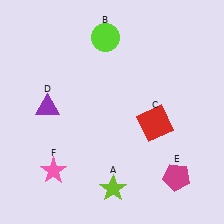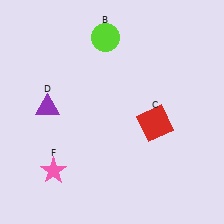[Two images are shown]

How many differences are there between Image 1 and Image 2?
There are 2 differences between the two images.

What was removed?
The lime star (A), the magenta pentagon (E) were removed in Image 2.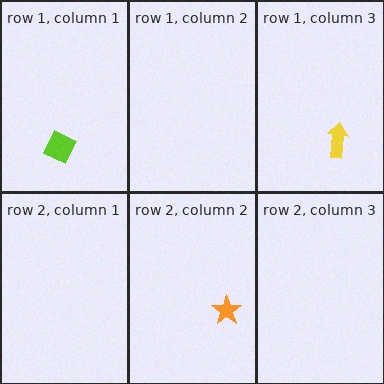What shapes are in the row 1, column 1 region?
The lime diamond.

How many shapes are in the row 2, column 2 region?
1.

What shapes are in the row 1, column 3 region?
The yellow arrow.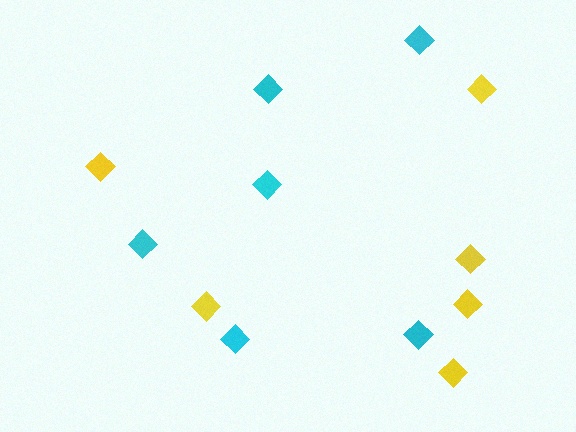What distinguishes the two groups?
There are 2 groups: one group of cyan diamonds (6) and one group of yellow diamonds (6).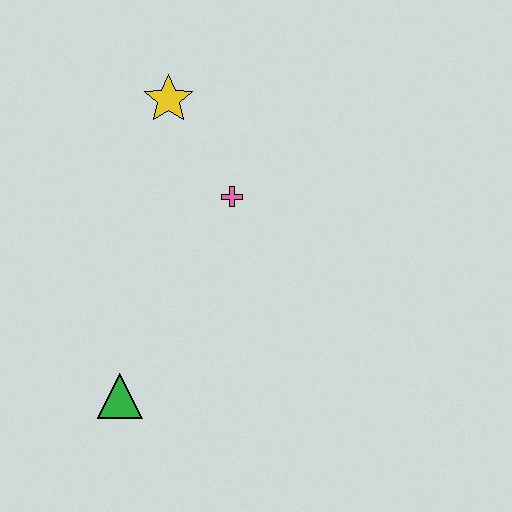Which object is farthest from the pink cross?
The green triangle is farthest from the pink cross.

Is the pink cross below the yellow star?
Yes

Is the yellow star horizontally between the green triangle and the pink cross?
Yes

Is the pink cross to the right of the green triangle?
Yes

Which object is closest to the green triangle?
The pink cross is closest to the green triangle.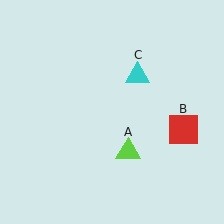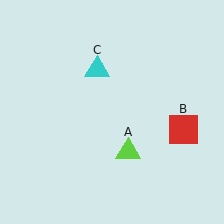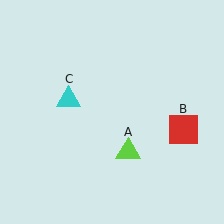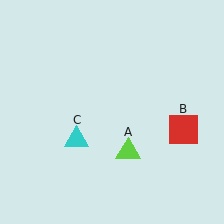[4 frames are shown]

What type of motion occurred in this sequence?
The cyan triangle (object C) rotated counterclockwise around the center of the scene.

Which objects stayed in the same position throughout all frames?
Lime triangle (object A) and red square (object B) remained stationary.